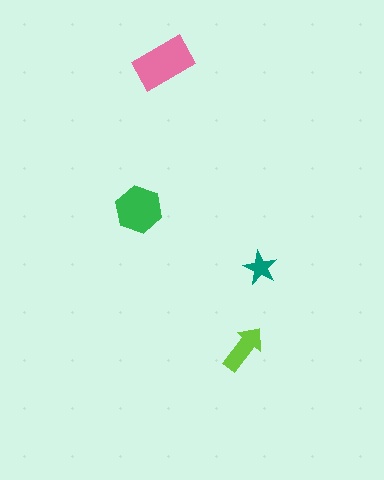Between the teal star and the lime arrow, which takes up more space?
The lime arrow.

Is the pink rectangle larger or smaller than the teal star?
Larger.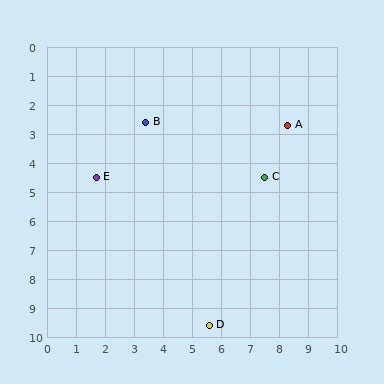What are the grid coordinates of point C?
Point C is at approximately (7.5, 4.5).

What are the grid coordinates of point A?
Point A is at approximately (8.3, 2.7).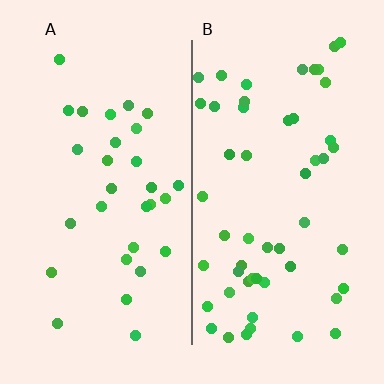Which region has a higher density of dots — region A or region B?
B (the right).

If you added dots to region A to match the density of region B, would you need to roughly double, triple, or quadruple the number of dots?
Approximately double.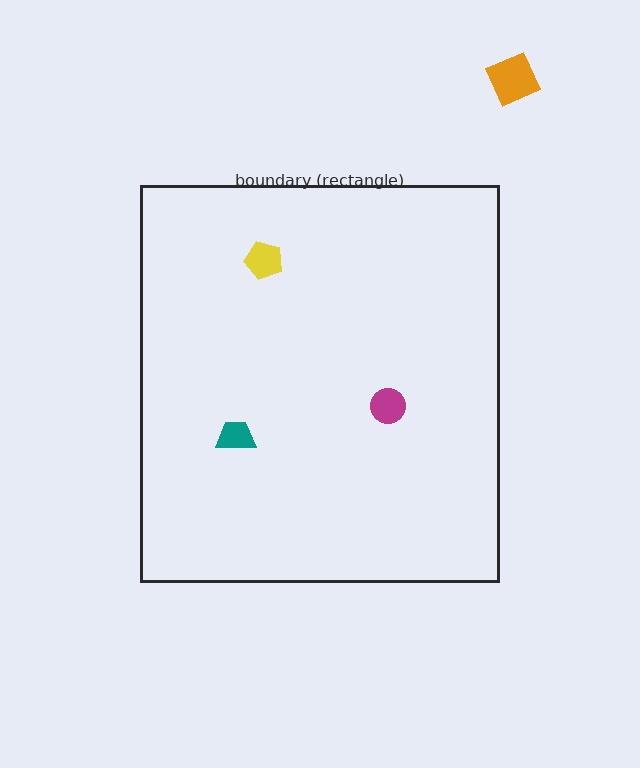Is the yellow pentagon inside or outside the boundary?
Inside.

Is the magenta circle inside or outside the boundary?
Inside.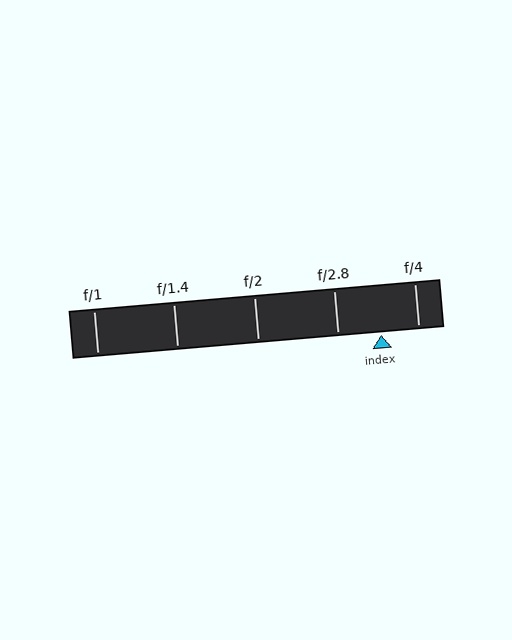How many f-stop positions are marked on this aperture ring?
There are 5 f-stop positions marked.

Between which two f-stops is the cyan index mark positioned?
The index mark is between f/2.8 and f/4.